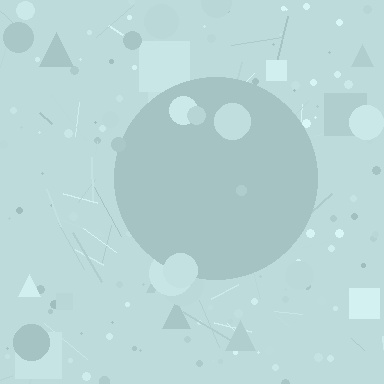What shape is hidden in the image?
A circle is hidden in the image.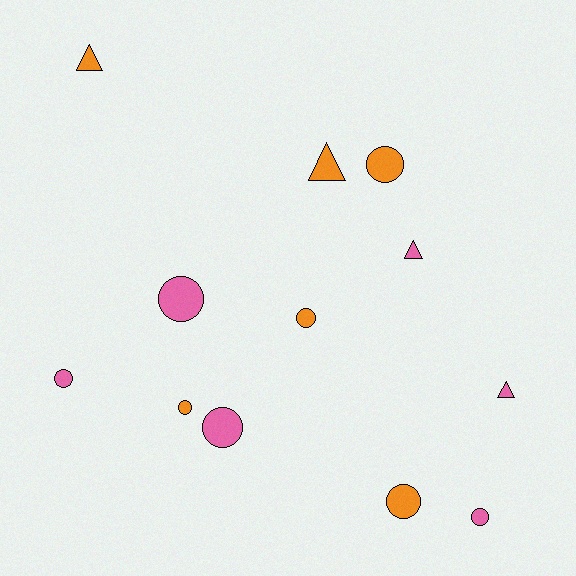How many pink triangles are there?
There are 2 pink triangles.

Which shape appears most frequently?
Circle, with 8 objects.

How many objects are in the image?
There are 12 objects.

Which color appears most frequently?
Orange, with 6 objects.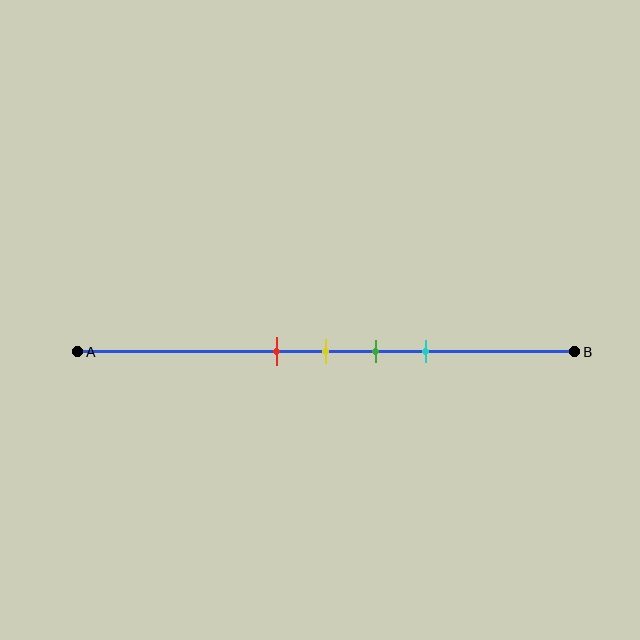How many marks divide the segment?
There are 4 marks dividing the segment.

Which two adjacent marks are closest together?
The red and yellow marks are the closest adjacent pair.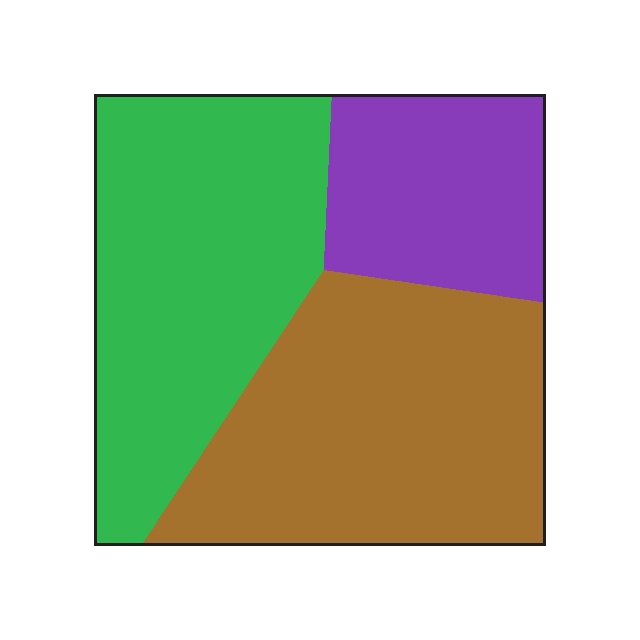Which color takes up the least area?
Purple, at roughly 20%.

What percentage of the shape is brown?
Brown covers around 40% of the shape.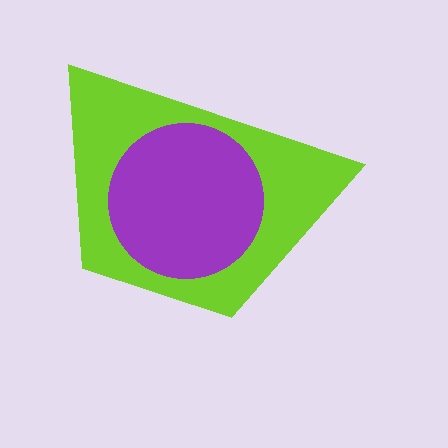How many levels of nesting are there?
2.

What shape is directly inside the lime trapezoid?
The purple circle.